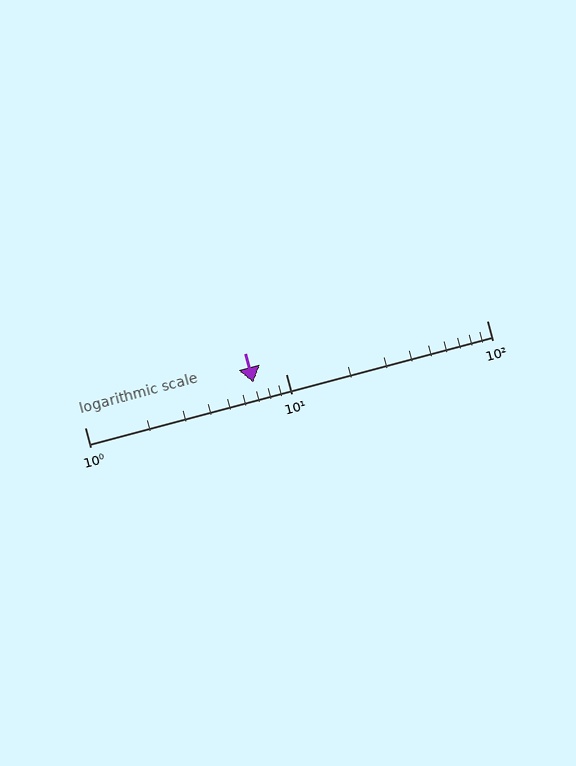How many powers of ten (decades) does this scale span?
The scale spans 2 decades, from 1 to 100.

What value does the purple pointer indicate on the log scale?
The pointer indicates approximately 6.9.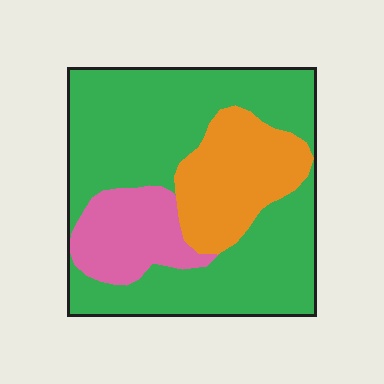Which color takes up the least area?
Pink, at roughly 15%.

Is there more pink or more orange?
Orange.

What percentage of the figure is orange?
Orange takes up less than a quarter of the figure.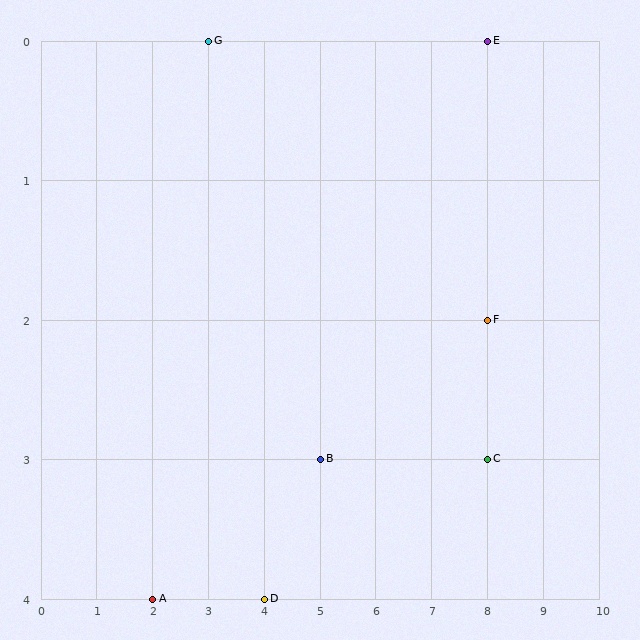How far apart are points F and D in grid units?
Points F and D are 4 columns and 2 rows apart (about 4.5 grid units diagonally).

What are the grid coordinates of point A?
Point A is at grid coordinates (2, 4).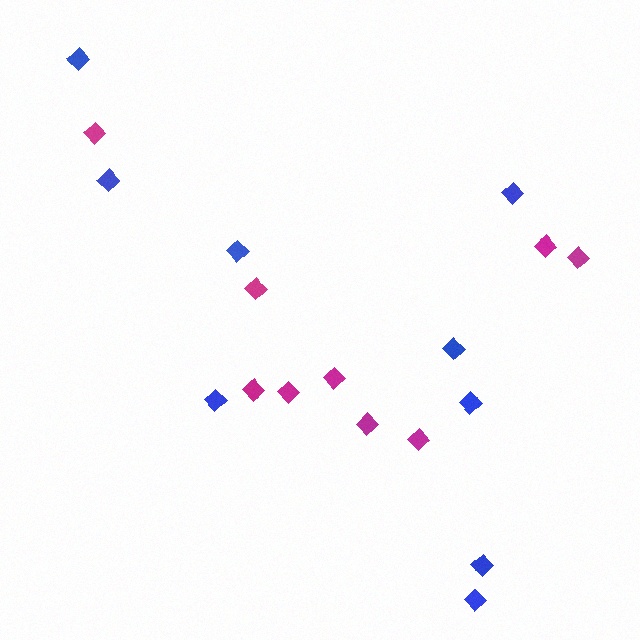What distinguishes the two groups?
There are 2 groups: one group of blue diamonds (9) and one group of magenta diamonds (9).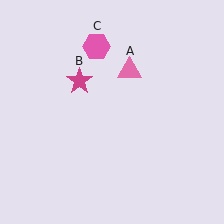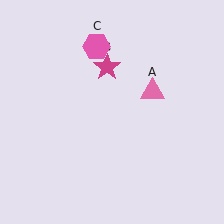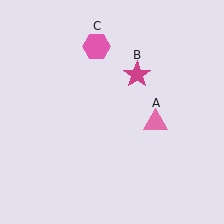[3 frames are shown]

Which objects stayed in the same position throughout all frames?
Pink hexagon (object C) remained stationary.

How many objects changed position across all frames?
2 objects changed position: pink triangle (object A), magenta star (object B).